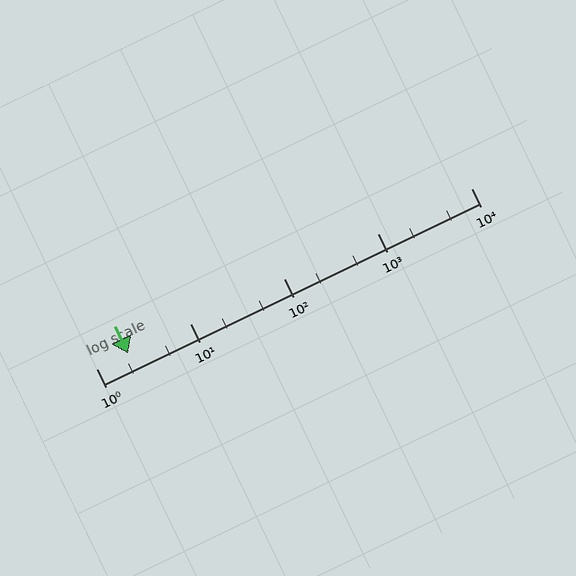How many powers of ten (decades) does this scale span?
The scale spans 4 decades, from 1 to 10000.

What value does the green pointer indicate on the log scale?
The pointer indicates approximately 2.2.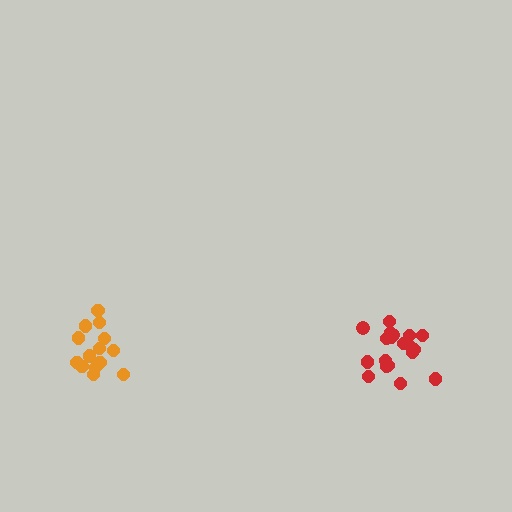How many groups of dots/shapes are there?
There are 2 groups.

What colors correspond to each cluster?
The clusters are colored: orange, red.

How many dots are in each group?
Group 1: 14 dots, Group 2: 19 dots (33 total).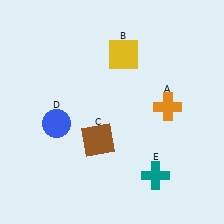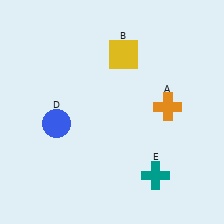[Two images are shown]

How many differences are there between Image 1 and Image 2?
There is 1 difference between the two images.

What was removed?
The brown square (C) was removed in Image 2.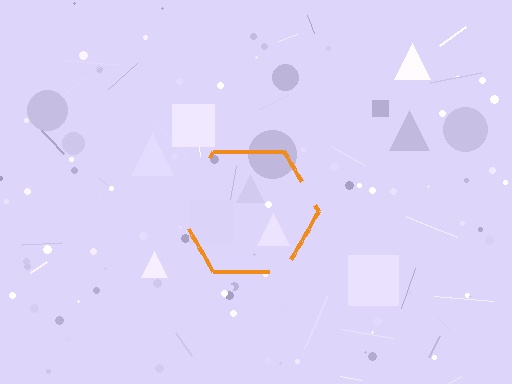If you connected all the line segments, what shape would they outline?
They would outline a hexagon.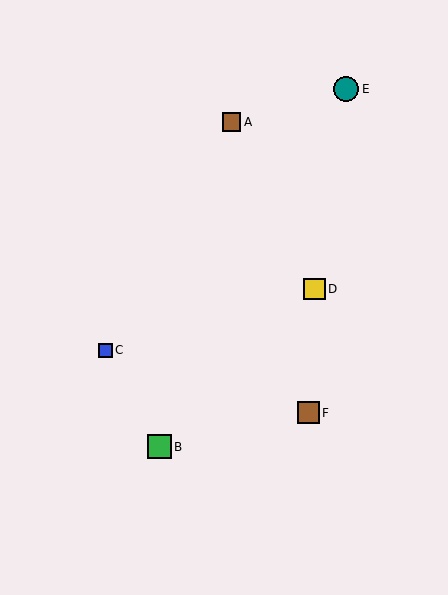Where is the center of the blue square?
The center of the blue square is at (105, 350).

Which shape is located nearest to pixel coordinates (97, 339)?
The blue square (labeled C) at (105, 350) is nearest to that location.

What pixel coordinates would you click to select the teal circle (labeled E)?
Click at (346, 89) to select the teal circle E.